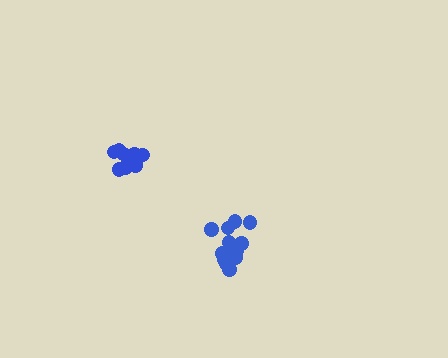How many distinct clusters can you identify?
There are 2 distinct clusters.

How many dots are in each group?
Group 1: 13 dots, Group 2: 13 dots (26 total).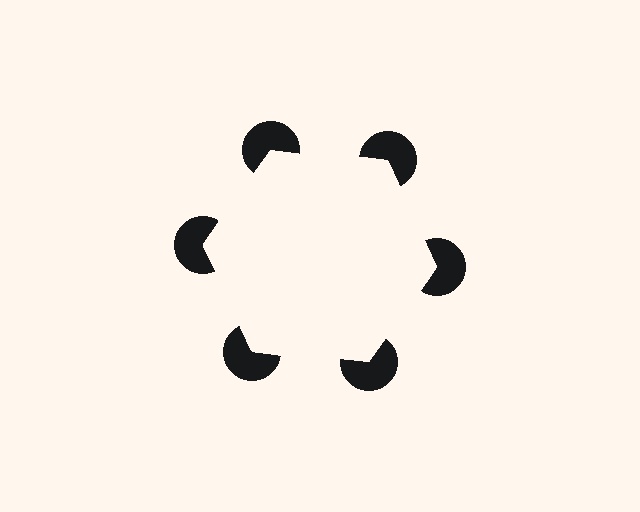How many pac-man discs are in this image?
There are 6 — one at each vertex of the illusory hexagon.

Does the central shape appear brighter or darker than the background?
It typically appears slightly brighter than the background, even though no actual brightness change is drawn.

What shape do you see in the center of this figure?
An illusory hexagon — its edges are inferred from the aligned wedge cuts in the pac-man discs, not physically drawn.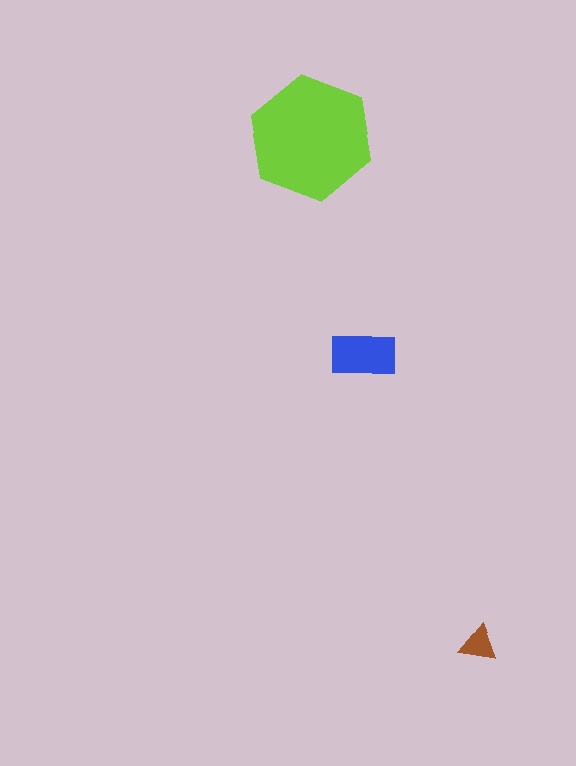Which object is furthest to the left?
The lime hexagon is leftmost.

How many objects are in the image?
There are 3 objects in the image.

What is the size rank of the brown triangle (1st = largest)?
3rd.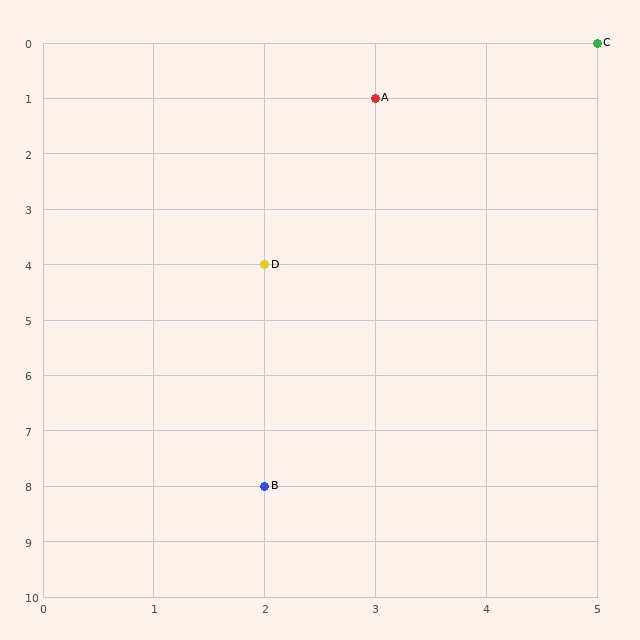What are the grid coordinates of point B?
Point B is at grid coordinates (2, 8).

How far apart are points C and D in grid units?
Points C and D are 3 columns and 4 rows apart (about 5.0 grid units diagonally).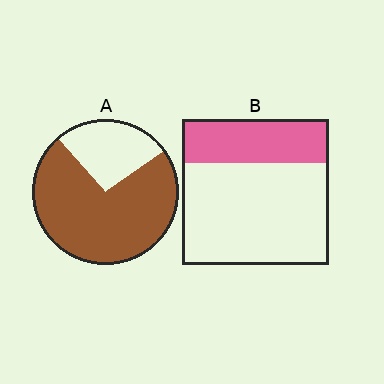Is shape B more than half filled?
No.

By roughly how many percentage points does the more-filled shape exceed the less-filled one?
By roughly 45 percentage points (A over B).